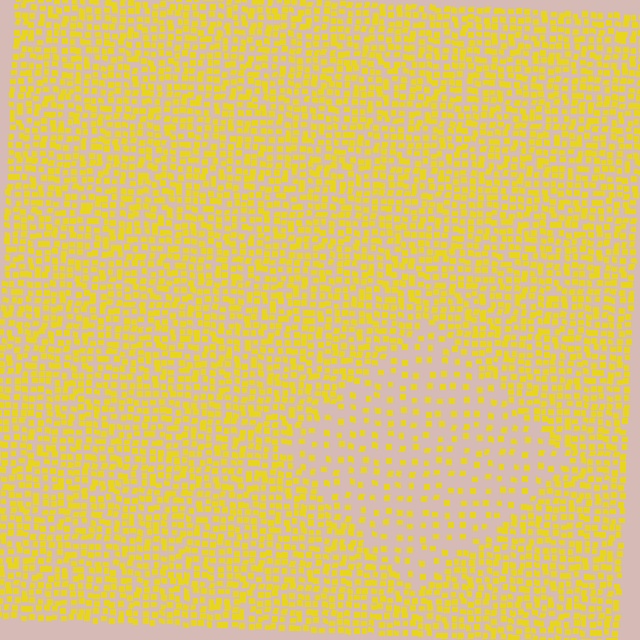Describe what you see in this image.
The image contains small yellow elements arranged at two different densities. A diamond-shaped region is visible where the elements are less densely packed than the surrounding area.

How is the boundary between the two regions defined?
The boundary is defined by a change in element density (approximately 2.4x ratio). All elements are the same color, size, and shape.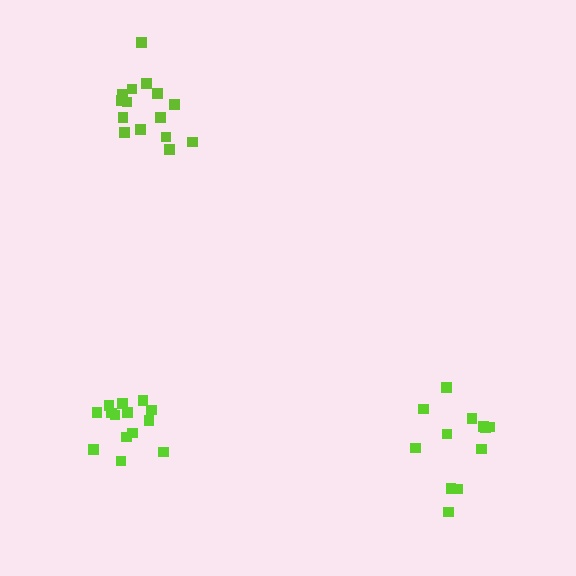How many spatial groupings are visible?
There are 3 spatial groupings.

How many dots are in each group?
Group 1: 15 dots, Group 2: 12 dots, Group 3: 14 dots (41 total).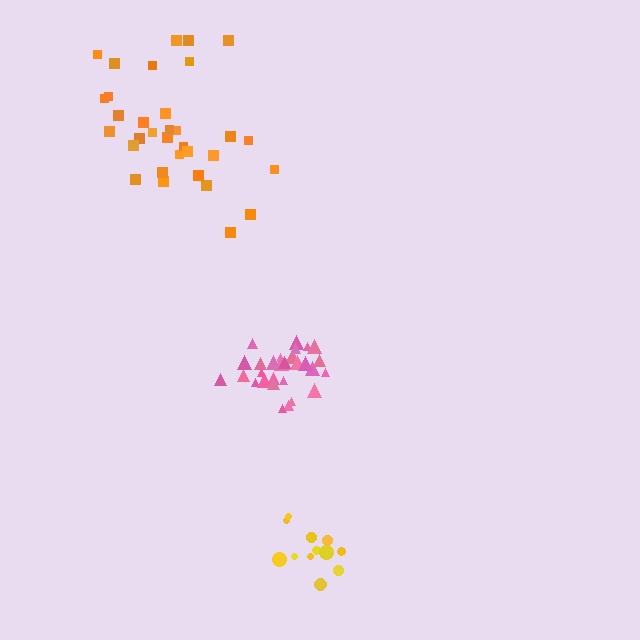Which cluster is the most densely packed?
Pink.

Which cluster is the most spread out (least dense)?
Orange.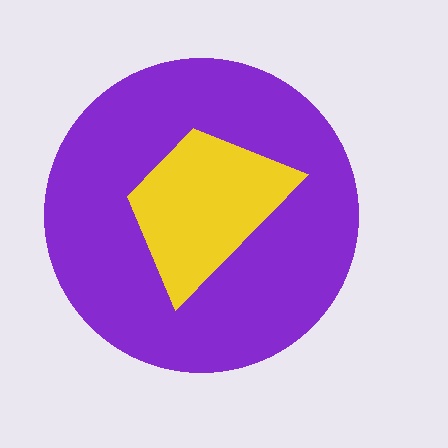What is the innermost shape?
The yellow trapezoid.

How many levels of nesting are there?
2.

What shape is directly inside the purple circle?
The yellow trapezoid.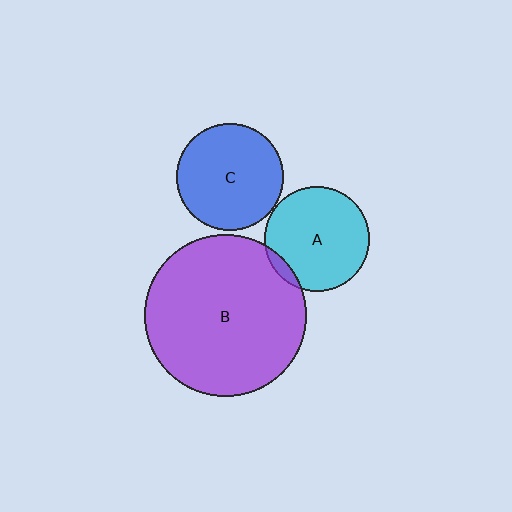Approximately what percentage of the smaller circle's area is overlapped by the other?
Approximately 5%.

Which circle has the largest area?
Circle B (purple).